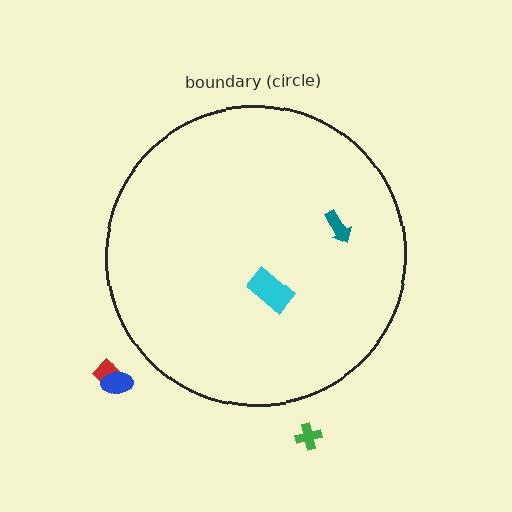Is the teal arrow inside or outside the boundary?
Inside.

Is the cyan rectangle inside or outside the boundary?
Inside.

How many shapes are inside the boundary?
2 inside, 3 outside.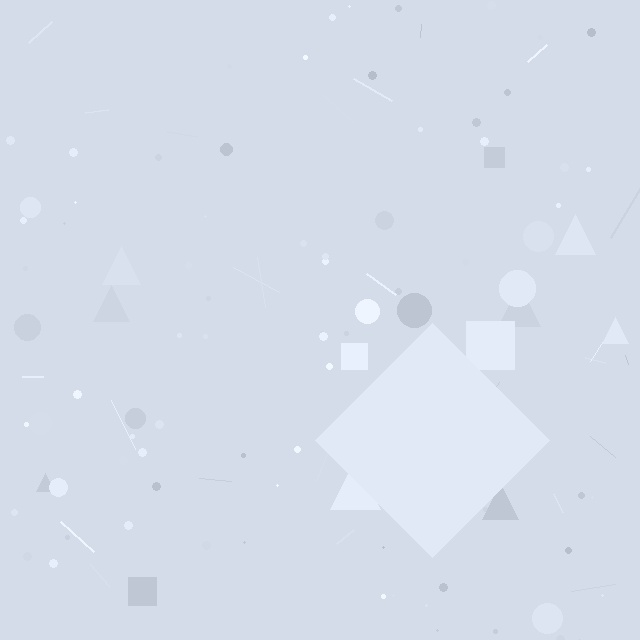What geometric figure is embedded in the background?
A diamond is embedded in the background.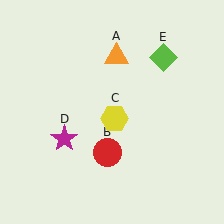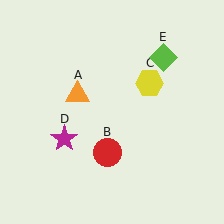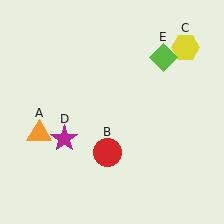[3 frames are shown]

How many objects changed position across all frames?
2 objects changed position: orange triangle (object A), yellow hexagon (object C).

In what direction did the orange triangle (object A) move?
The orange triangle (object A) moved down and to the left.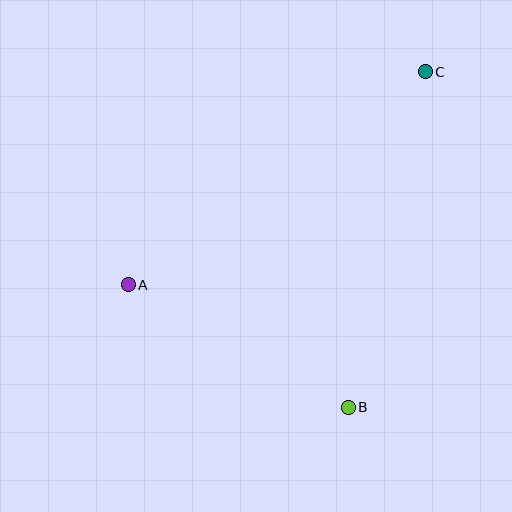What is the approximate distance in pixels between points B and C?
The distance between B and C is approximately 344 pixels.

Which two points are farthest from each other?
Points A and C are farthest from each other.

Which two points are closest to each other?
Points A and B are closest to each other.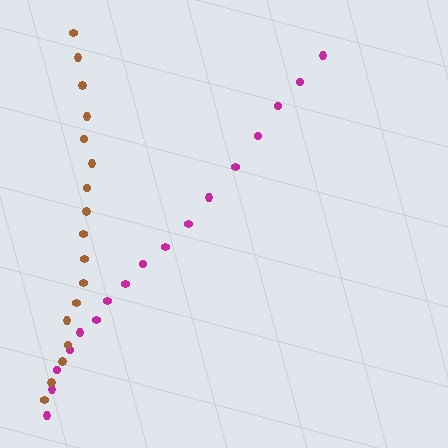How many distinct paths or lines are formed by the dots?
There are 2 distinct paths.